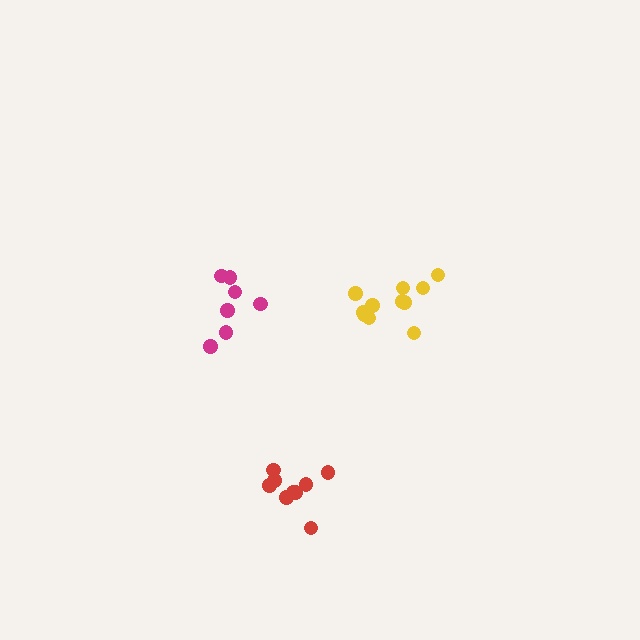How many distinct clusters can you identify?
There are 3 distinct clusters.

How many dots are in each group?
Group 1: 11 dots, Group 2: 9 dots, Group 3: 7 dots (27 total).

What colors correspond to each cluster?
The clusters are colored: yellow, red, magenta.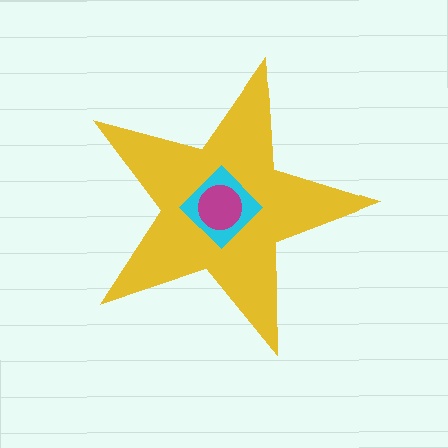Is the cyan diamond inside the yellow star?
Yes.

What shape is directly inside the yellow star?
The cyan diamond.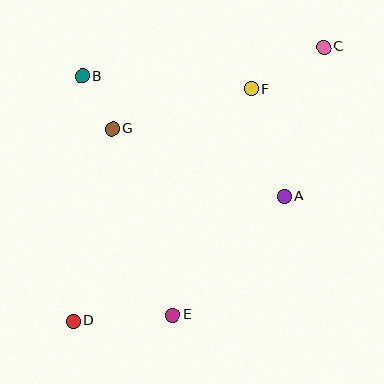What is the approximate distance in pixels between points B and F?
The distance between B and F is approximately 169 pixels.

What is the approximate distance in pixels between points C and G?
The distance between C and G is approximately 227 pixels.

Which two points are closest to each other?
Points B and G are closest to each other.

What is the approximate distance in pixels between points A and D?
The distance between A and D is approximately 245 pixels.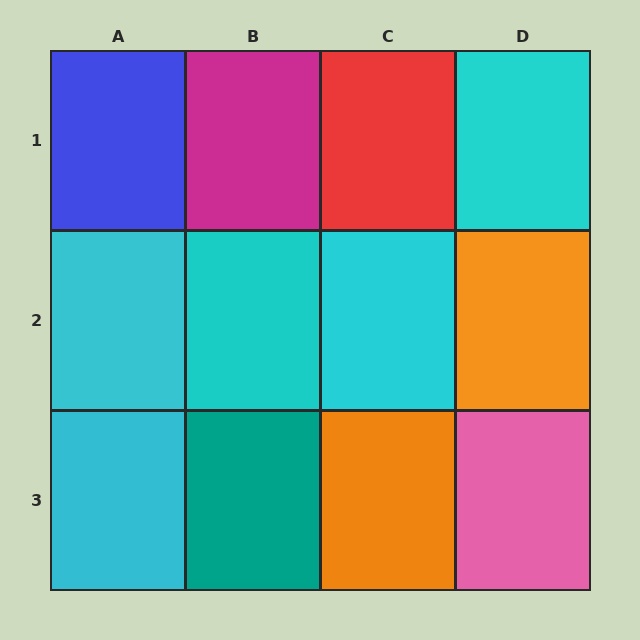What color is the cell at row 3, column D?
Pink.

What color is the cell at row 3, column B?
Teal.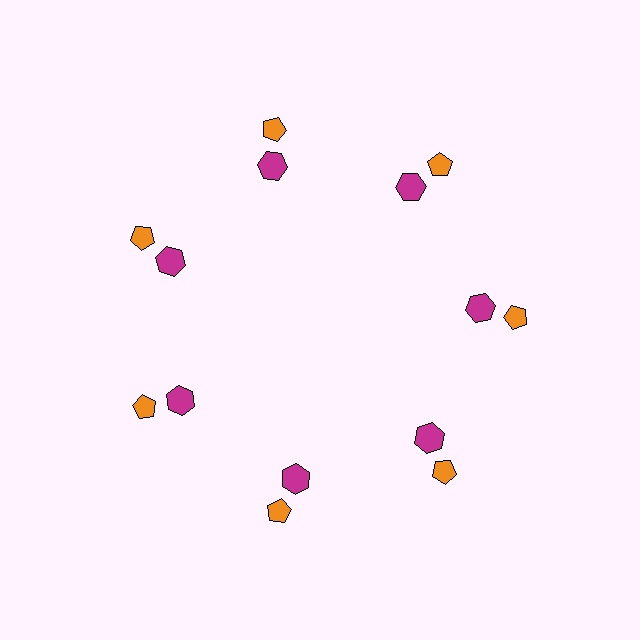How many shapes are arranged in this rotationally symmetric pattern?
There are 14 shapes, arranged in 7 groups of 2.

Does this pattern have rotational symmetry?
Yes, this pattern has 7-fold rotational symmetry. It looks the same after rotating 51 degrees around the center.